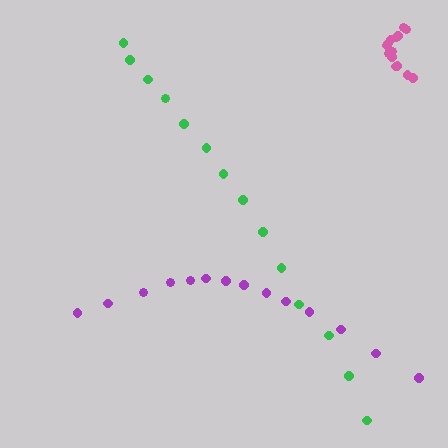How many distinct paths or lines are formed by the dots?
There are 3 distinct paths.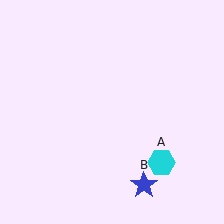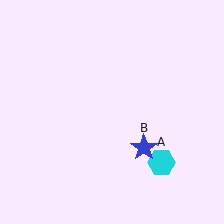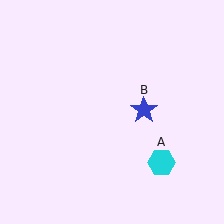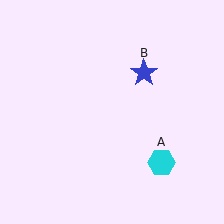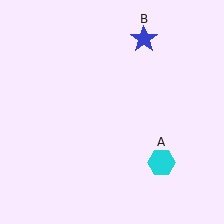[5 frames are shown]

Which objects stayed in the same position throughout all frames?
Cyan hexagon (object A) remained stationary.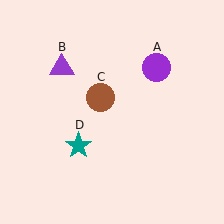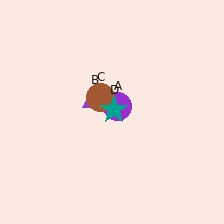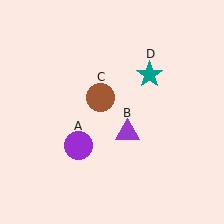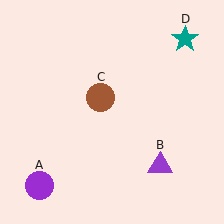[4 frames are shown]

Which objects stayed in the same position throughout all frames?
Brown circle (object C) remained stationary.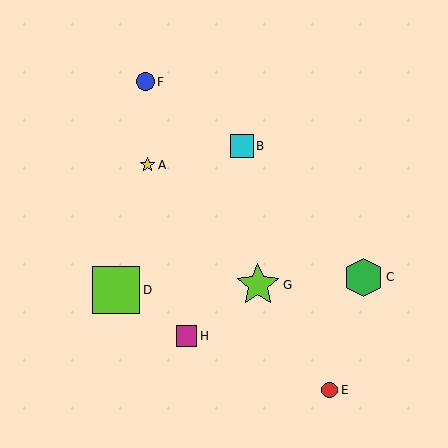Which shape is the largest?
The lime square (labeled D) is the largest.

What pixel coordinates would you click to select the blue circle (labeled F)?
Click at (145, 82) to select the blue circle F.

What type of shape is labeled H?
Shape H is a magenta square.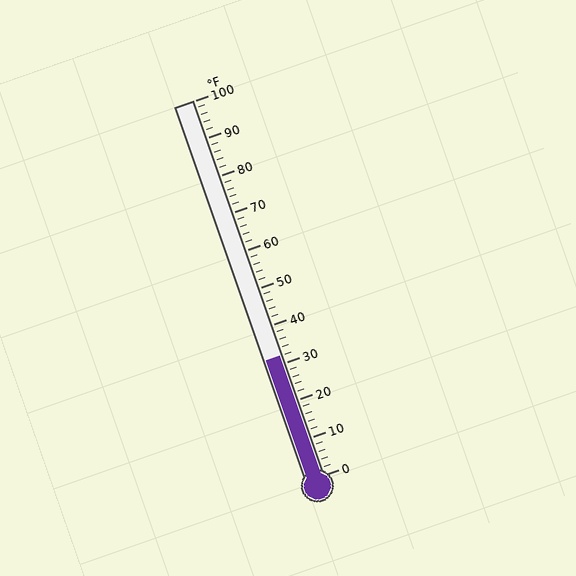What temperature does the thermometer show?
The thermometer shows approximately 32°F.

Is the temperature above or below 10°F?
The temperature is above 10°F.